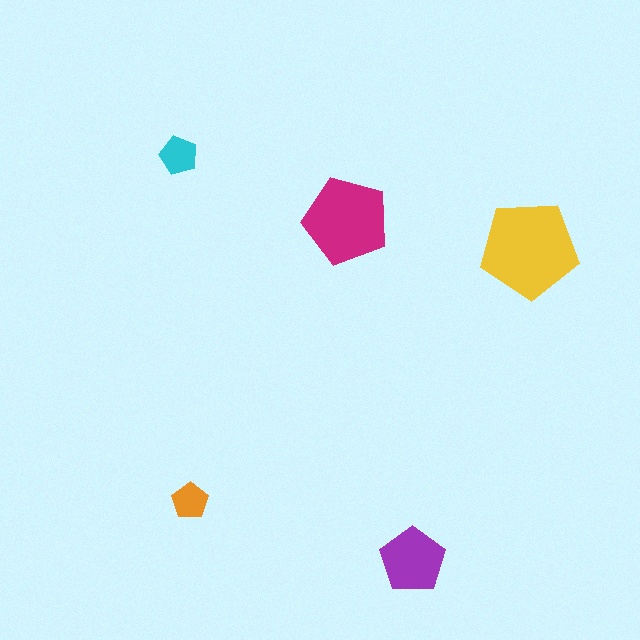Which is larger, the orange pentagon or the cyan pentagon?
The cyan one.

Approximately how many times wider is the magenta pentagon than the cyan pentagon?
About 2.5 times wider.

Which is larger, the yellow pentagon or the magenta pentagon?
The yellow one.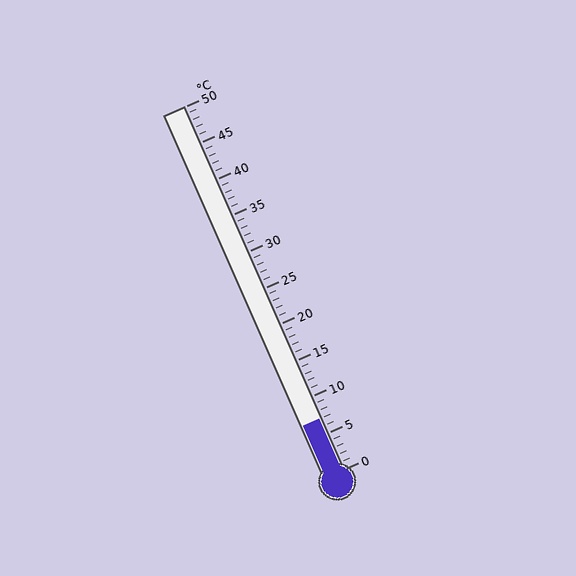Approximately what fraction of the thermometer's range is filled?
The thermometer is filled to approximately 15% of its range.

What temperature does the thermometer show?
The thermometer shows approximately 7°C.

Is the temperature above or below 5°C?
The temperature is above 5°C.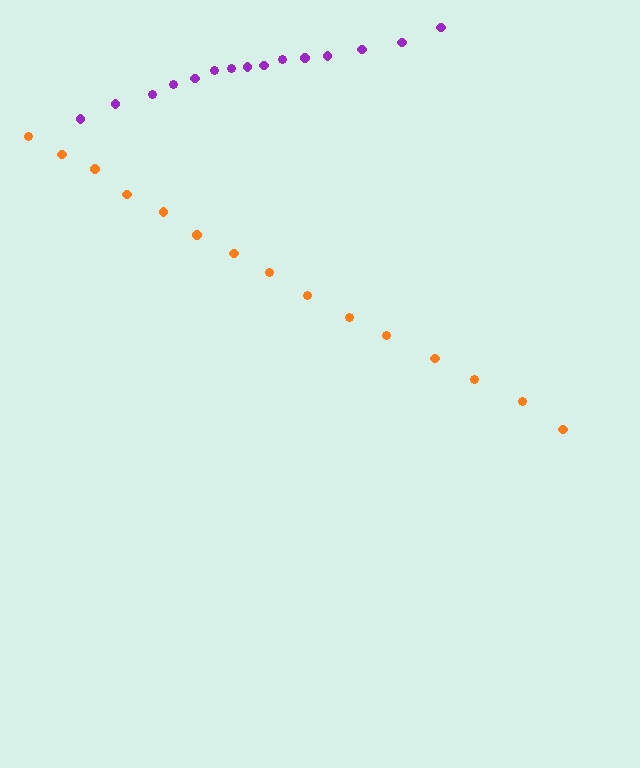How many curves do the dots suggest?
There are 2 distinct paths.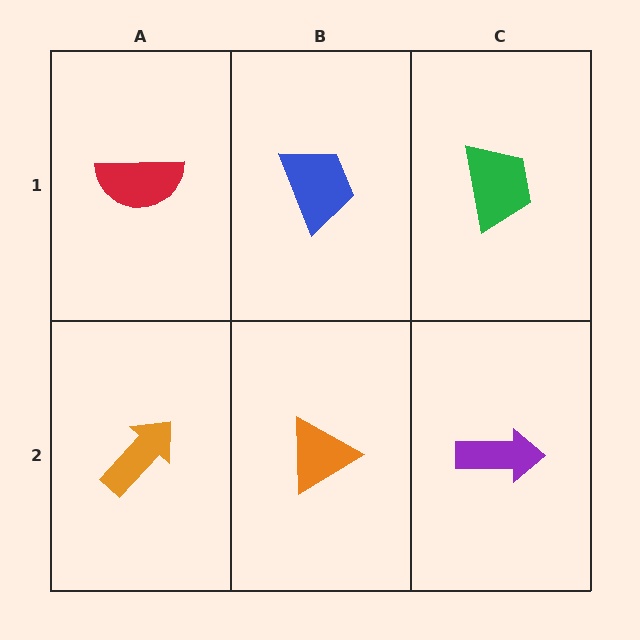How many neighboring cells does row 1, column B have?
3.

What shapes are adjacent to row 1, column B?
An orange triangle (row 2, column B), a red semicircle (row 1, column A), a green trapezoid (row 1, column C).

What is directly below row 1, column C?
A purple arrow.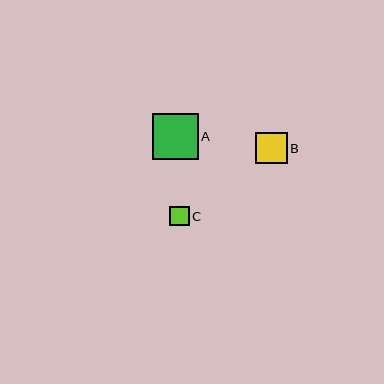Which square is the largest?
Square A is the largest with a size of approximately 46 pixels.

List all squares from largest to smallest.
From largest to smallest: A, B, C.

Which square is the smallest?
Square C is the smallest with a size of approximately 19 pixels.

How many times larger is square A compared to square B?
Square A is approximately 1.5 times the size of square B.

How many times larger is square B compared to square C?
Square B is approximately 1.6 times the size of square C.